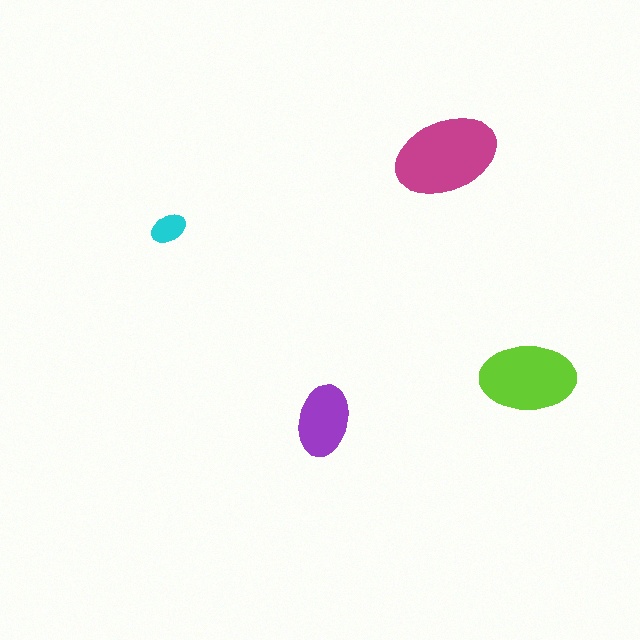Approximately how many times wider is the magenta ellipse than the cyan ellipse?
About 3 times wider.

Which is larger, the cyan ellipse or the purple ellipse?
The purple one.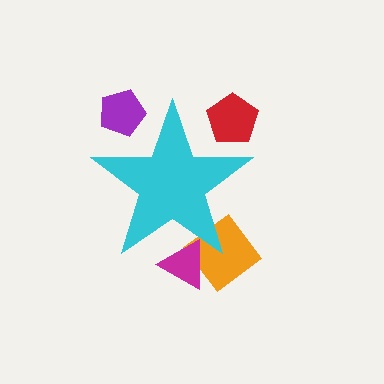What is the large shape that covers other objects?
A cyan star.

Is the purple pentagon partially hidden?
Yes, the purple pentagon is partially hidden behind the cyan star.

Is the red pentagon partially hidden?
Yes, the red pentagon is partially hidden behind the cyan star.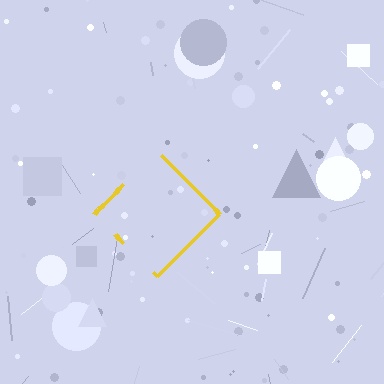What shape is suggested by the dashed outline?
The dashed outline suggests a diamond.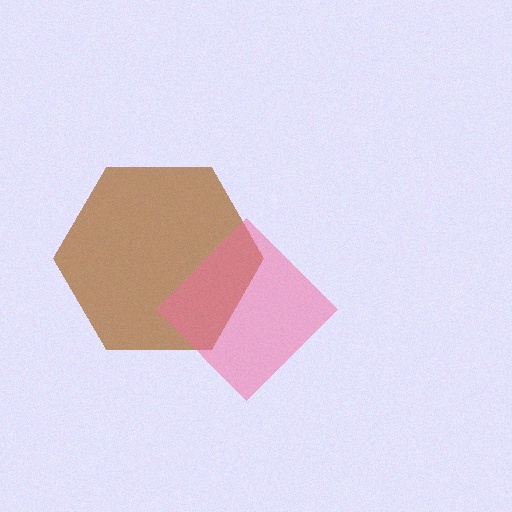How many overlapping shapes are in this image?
There are 2 overlapping shapes in the image.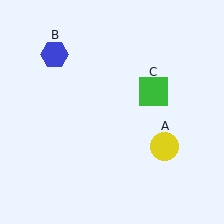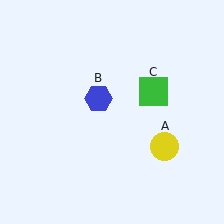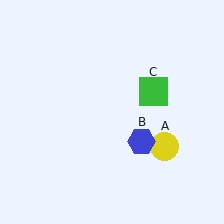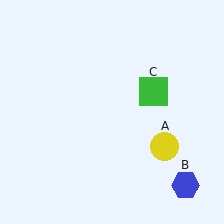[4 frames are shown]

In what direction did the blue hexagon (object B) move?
The blue hexagon (object B) moved down and to the right.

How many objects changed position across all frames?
1 object changed position: blue hexagon (object B).